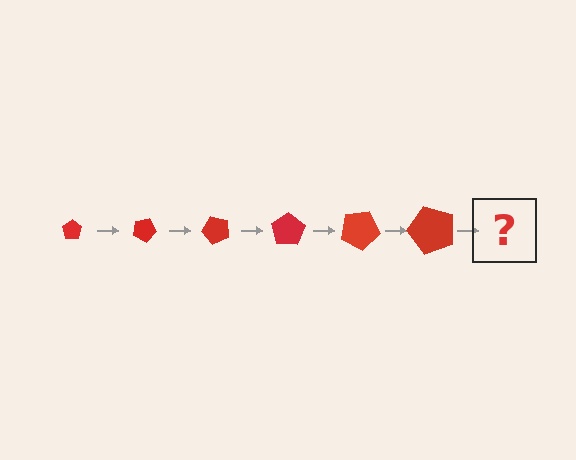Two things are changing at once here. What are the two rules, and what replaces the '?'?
The two rules are that the pentagon grows larger each step and it rotates 25 degrees each step. The '?' should be a pentagon, larger than the previous one and rotated 150 degrees from the start.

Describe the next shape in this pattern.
It should be a pentagon, larger than the previous one and rotated 150 degrees from the start.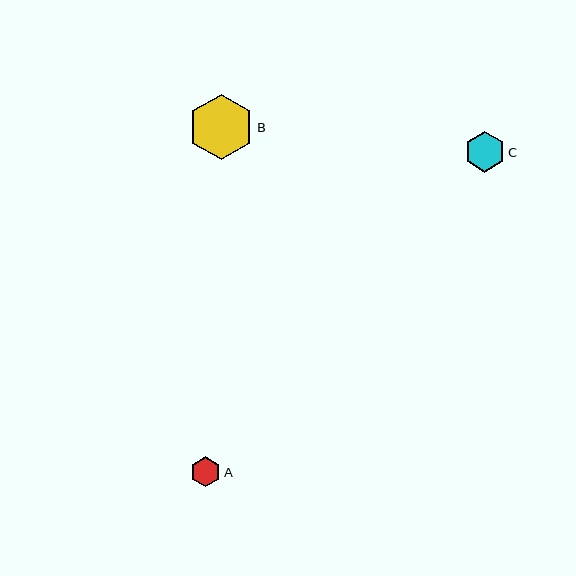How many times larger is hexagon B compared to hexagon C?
Hexagon B is approximately 1.6 times the size of hexagon C.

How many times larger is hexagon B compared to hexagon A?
Hexagon B is approximately 2.2 times the size of hexagon A.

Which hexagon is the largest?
Hexagon B is the largest with a size of approximately 66 pixels.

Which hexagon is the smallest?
Hexagon A is the smallest with a size of approximately 30 pixels.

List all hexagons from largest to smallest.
From largest to smallest: B, C, A.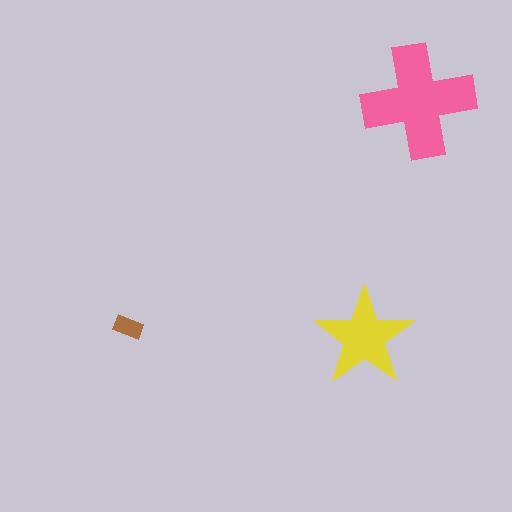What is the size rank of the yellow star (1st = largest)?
2nd.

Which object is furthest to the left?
The brown rectangle is leftmost.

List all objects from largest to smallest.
The pink cross, the yellow star, the brown rectangle.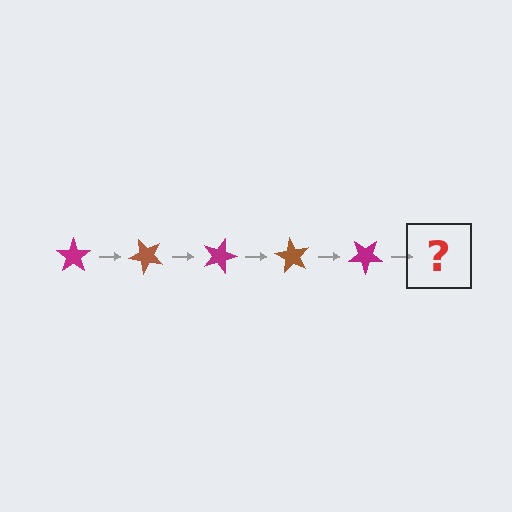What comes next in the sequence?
The next element should be a brown star, rotated 225 degrees from the start.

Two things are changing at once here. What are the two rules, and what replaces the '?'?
The two rules are that it rotates 45 degrees each step and the color cycles through magenta and brown. The '?' should be a brown star, rotated 225 degrees from the start.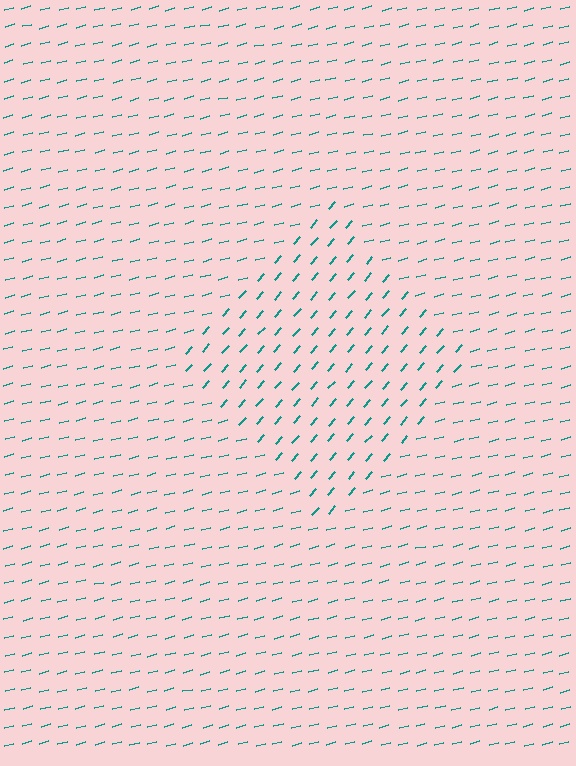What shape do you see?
I see a diamond.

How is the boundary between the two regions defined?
The boundary is defined purely by a change in line orientation (approximately 35 degrees difference). All lines are the same color and thickness.